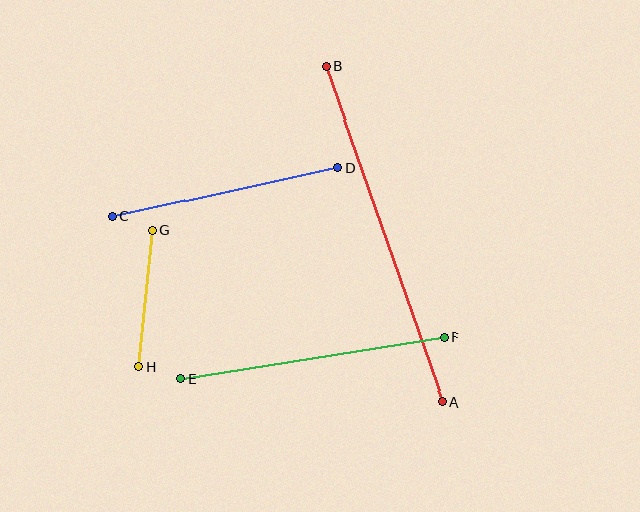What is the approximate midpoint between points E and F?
The midpoint is at approximately (312, 358) pixels.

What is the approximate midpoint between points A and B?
The midpoint is at approximately (384, 234) pixels.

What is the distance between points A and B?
The distance is approximately 356 pixels.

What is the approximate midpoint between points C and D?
The midpoint is at approximately (225, 192) pixels.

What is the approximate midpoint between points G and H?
The midpoint is at approximately (145, 299) pixels.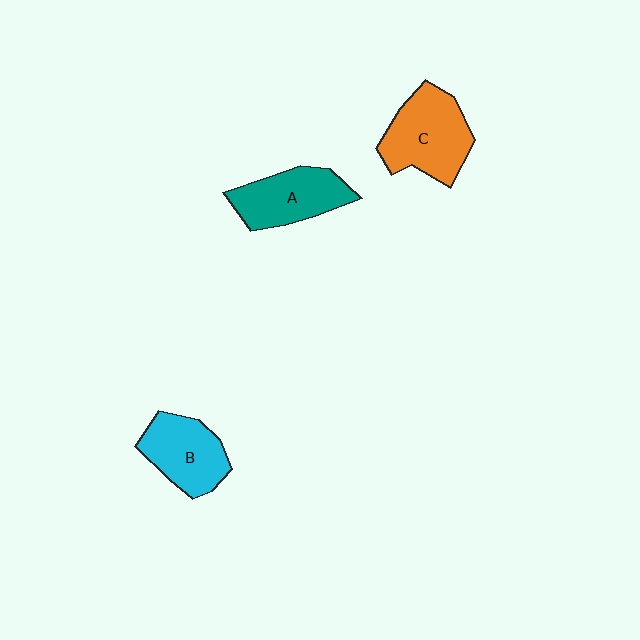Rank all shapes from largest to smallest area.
From largest to smallest: C (orange), A (teal), B (cyan).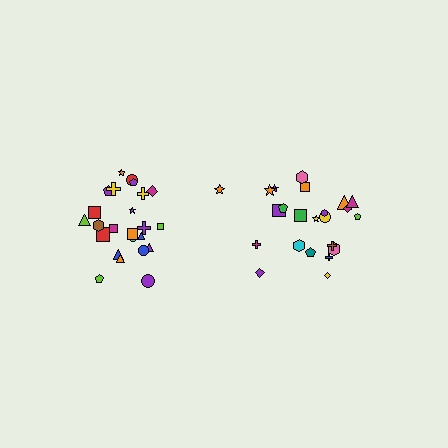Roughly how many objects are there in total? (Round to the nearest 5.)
Roughly 45 objects in total.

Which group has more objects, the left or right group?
The left group.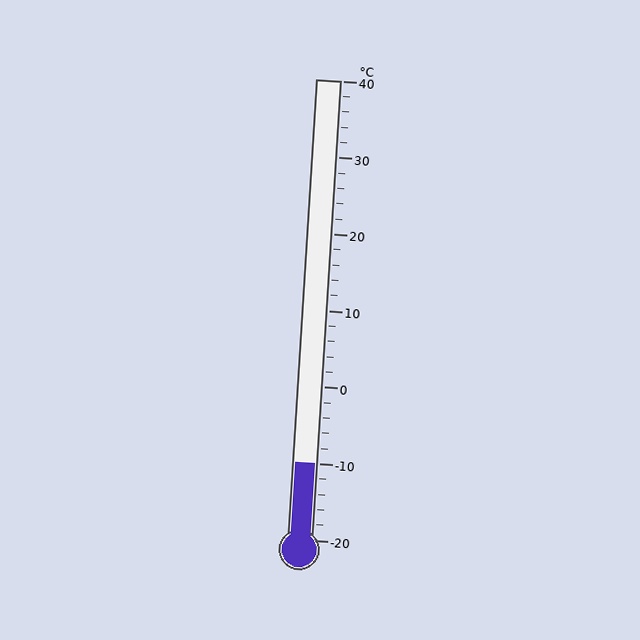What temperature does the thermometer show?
The thermometer shows approximately -10°C.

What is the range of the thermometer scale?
The thermometer scale ranges from -20°C to 40°C.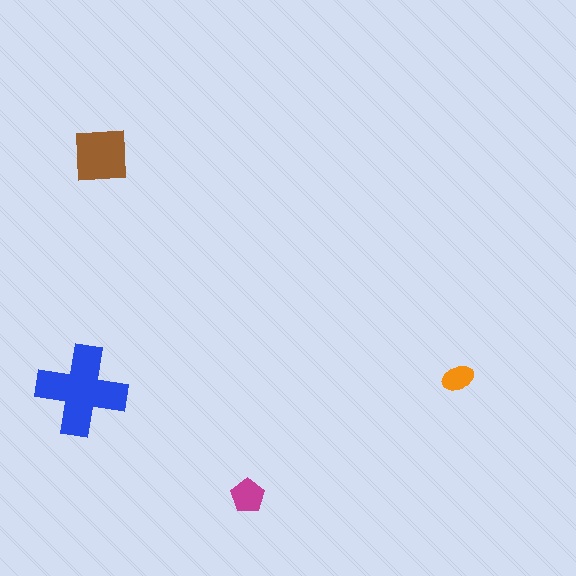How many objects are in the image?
There are 4 objects in the image.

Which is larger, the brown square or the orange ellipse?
The brown square.